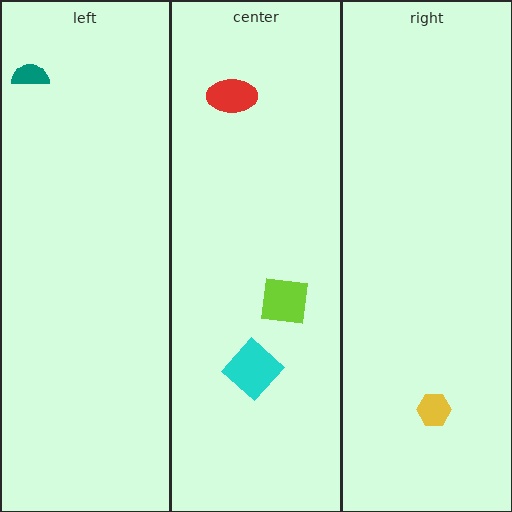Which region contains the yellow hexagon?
The right region.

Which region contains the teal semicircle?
The left region.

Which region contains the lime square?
The center region.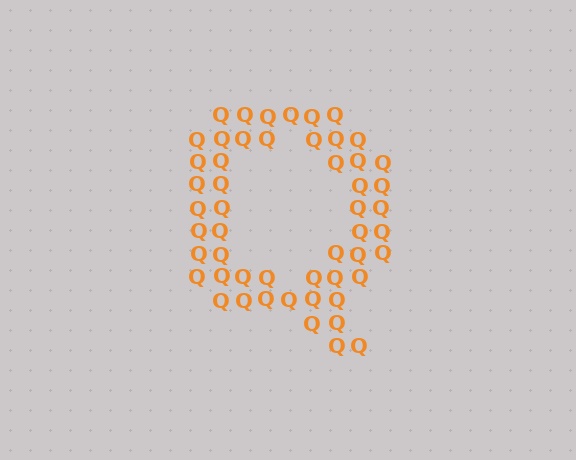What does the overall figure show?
The overall figure shows the letter Q.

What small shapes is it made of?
It is made of small letter Q's.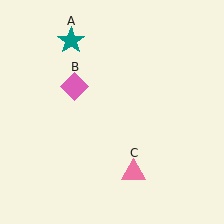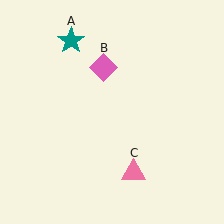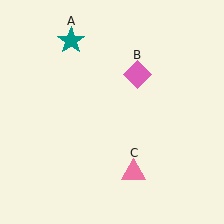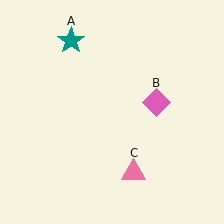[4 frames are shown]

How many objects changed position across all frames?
1 object changed position: pink diamond (object B).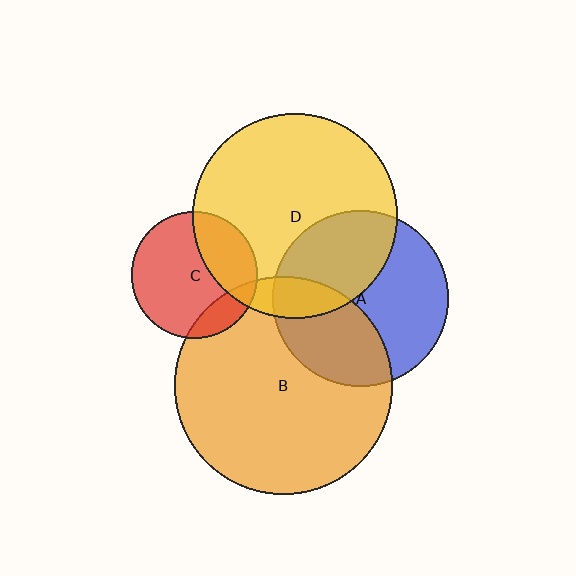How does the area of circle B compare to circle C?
Approximately 3.0 times.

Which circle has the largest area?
Circle B (orange).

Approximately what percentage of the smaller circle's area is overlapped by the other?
Approximately 15%.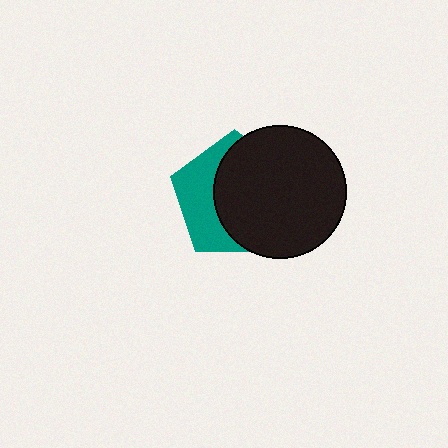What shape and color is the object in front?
The object in front is a black circle.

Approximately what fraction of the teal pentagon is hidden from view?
Roughly 62% of the teal pentagon is hidden behind the black circle.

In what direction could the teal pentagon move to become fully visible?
The teal pentagon could move left. That would shift it out from behind the black circle entirely.